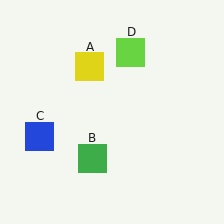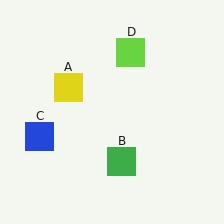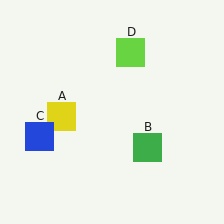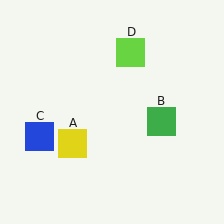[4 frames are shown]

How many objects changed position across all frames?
2 objects changed position: yellow square (object A), green square (object B).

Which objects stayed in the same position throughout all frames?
Blue square (object C) and lime square (object D) remained stationary.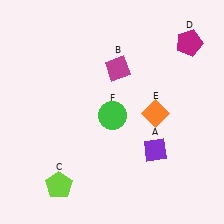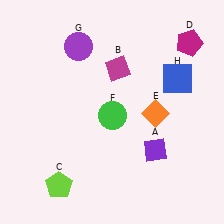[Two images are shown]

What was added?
A purple circle (G), a blue square (H) were added in Image 2.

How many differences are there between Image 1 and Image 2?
There are 2 differences between the two images.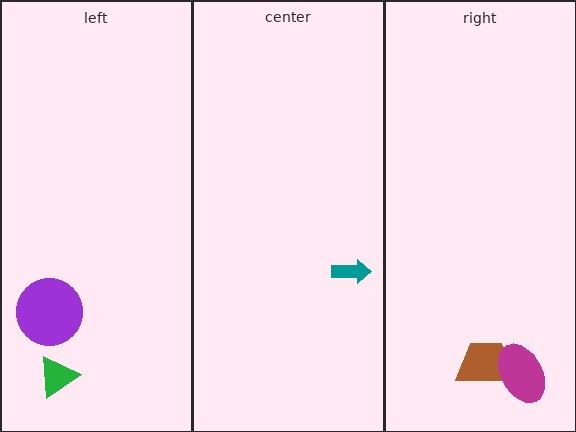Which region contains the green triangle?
The left region.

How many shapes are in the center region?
1.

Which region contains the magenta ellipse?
The right region.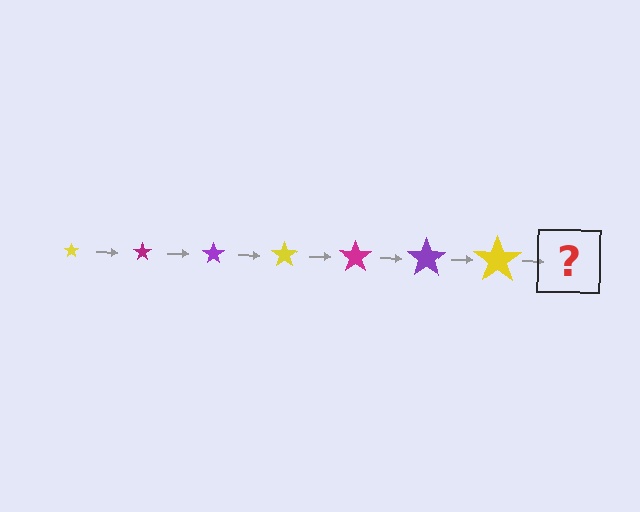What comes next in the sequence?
The next element should be a magenta star, larger than the previous one.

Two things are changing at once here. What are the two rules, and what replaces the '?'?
The two rules are that the star grows larger each step and the color cycles through yellow, magenta, and purple. The '?' should be a magenta star, larger than the previous one.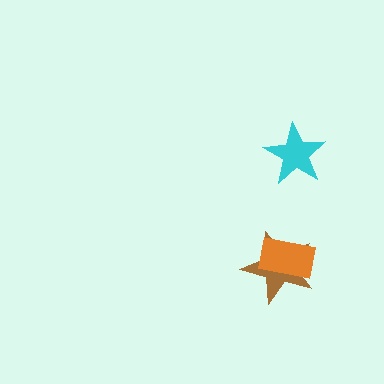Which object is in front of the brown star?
The orange rectangle is in front of the brown star.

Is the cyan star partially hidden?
No, no other shape covers it.